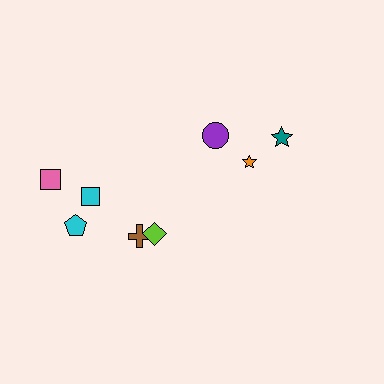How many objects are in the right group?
There are 3 objects.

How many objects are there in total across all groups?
There are 8 objects.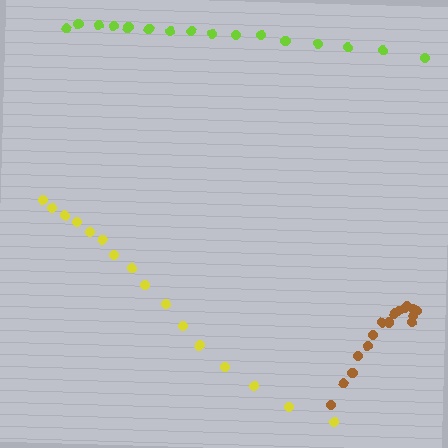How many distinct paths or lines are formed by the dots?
There are 3 distinct paths.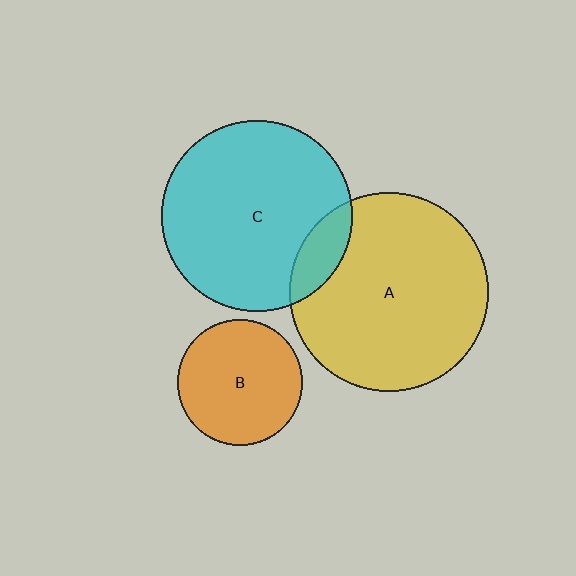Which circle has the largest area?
Circle A (yellow).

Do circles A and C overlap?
Yes.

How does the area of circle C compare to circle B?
Approximately 2.3 times.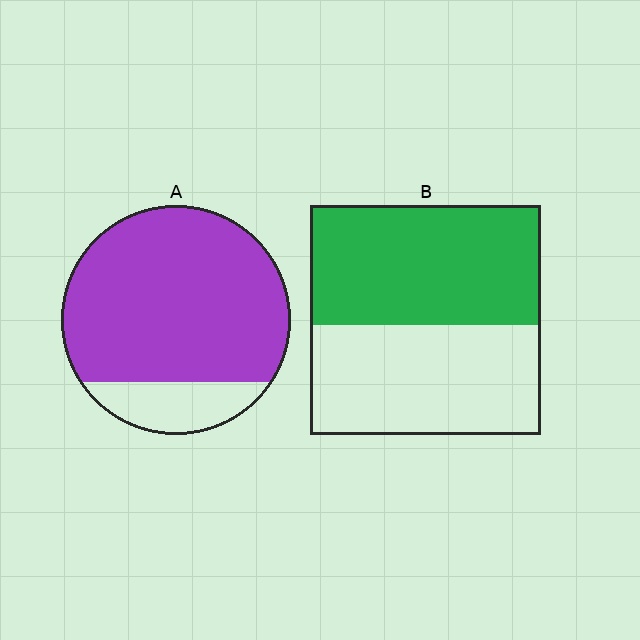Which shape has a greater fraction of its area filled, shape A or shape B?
Shape A.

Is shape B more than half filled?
Roughly half.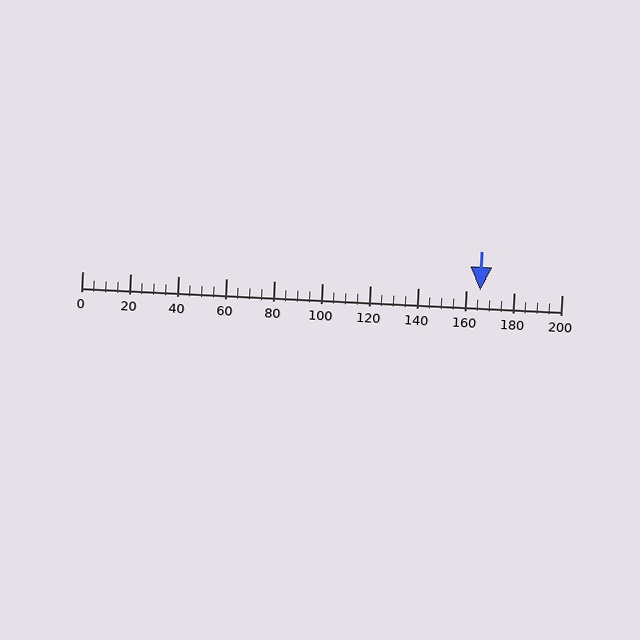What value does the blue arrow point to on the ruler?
The blue arrow points to approximately 166.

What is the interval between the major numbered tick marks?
The major tick marks are spaced 20 units apart.